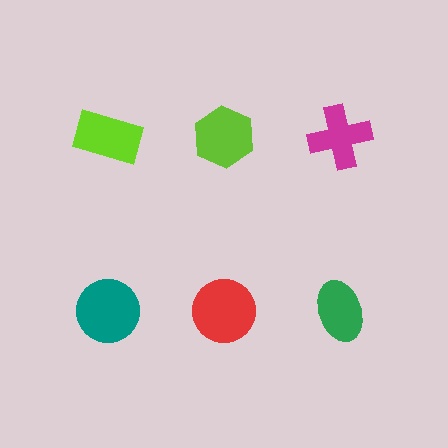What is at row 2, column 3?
A green ellipse.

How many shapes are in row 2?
3 shapes.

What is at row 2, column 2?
A red circle.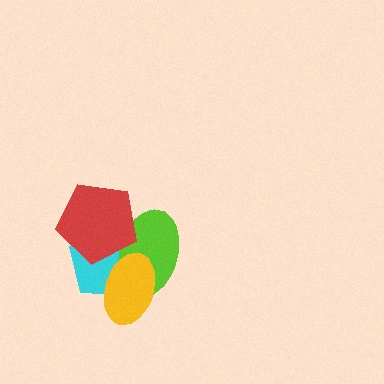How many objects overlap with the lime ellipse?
3 objects overlap with the lime ellipse.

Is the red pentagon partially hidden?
No, no other shape covers it.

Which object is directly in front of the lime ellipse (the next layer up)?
The yellow ellipse is directly in front of the lime ellipse.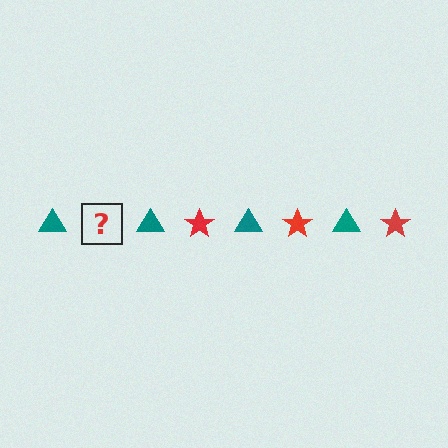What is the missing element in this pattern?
The missing element is a red star.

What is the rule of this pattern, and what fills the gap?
The rule is that the pattern alternates between teal triangle and red star. The gap should be filled with a red star.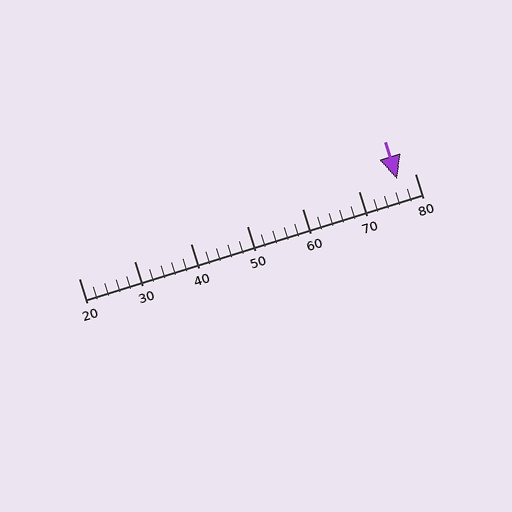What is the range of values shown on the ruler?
The ruler shows values from 20 to 80.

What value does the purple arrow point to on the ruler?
The purple arrow points to approximately 77.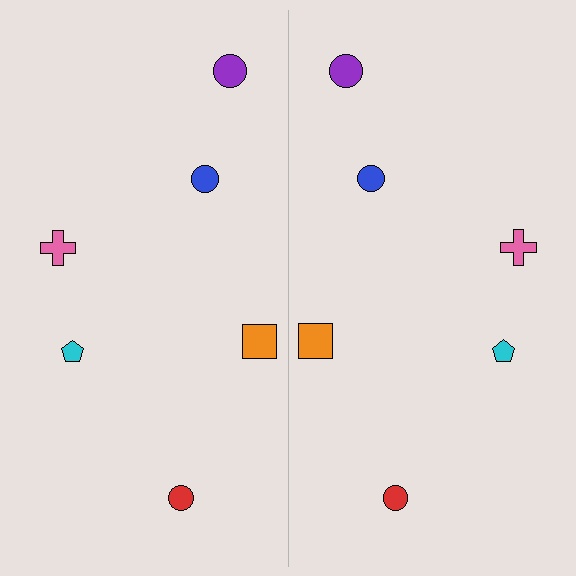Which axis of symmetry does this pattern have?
The pattern has a vertical axis of symmetry running through the center of the image.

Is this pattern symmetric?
Yes, this pattern has bilateral (reflection) symmetry.